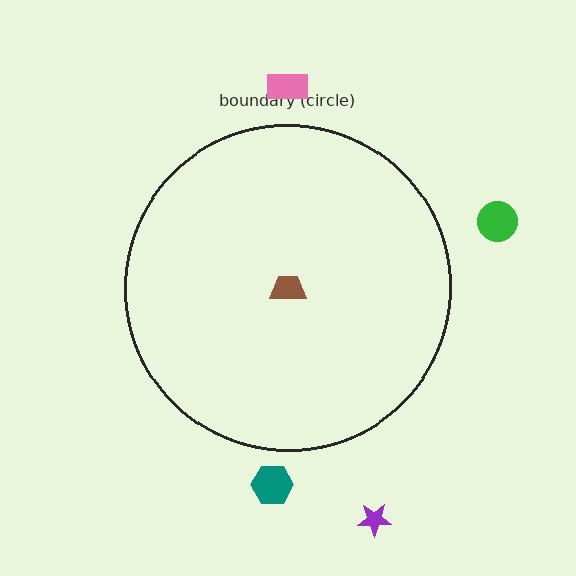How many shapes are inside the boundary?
1 inside, 4 outside.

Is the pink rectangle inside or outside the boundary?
Outside.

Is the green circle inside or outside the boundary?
Outside.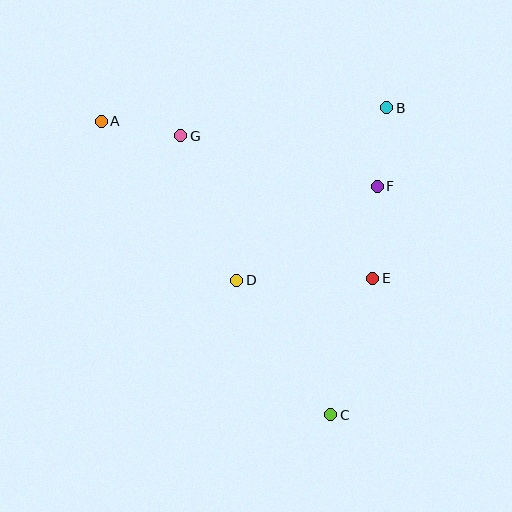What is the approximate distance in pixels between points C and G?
The distance between C and G is approximately 317 pixels.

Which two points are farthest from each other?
Points A and C are farthest from each other.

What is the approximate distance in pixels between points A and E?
The distance between A and E is approximately 313 pixels.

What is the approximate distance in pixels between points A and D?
The distance between A and D is approximately 209 pixels.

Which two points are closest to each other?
Points B and F are closest to each other.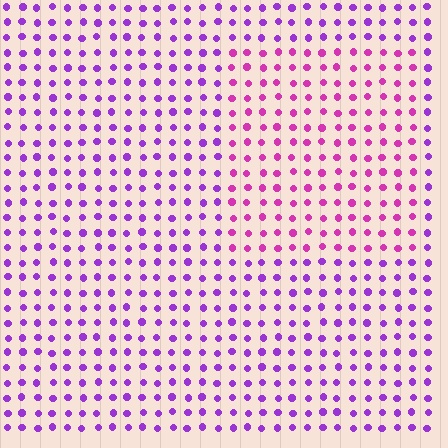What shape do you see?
I see a rectangle.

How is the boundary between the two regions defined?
The boundary is defined purely by a slight shift in hue (about 34 degrees). Spacing, size, and orientation are identical on both sides.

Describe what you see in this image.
The image is filled with small purple elements in a uniform arrangement. A rectangle-shaped region is visible where the elements are tinted to a slightly different hue, forming a subtle color boundary.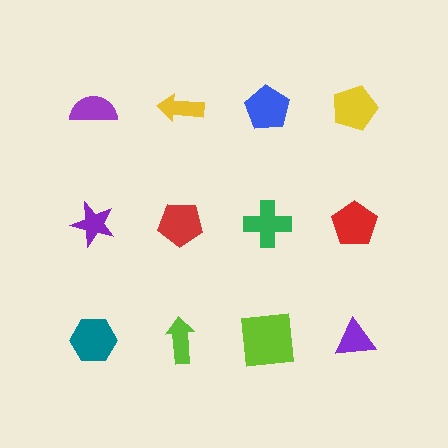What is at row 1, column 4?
A yellow pentagon.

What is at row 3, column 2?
A lime arrow.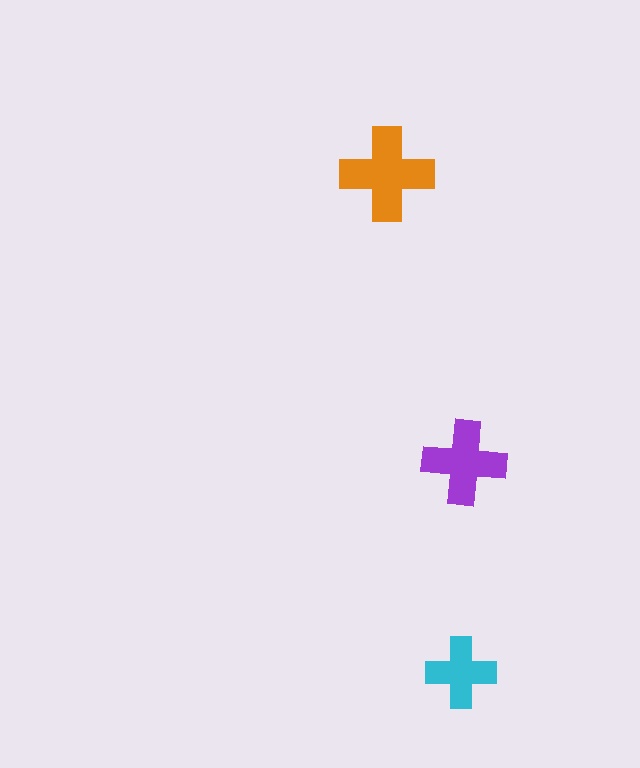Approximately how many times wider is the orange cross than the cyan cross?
About 1.5 times wider.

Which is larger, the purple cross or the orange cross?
The orange one.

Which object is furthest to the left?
The orange cross is leftmost.